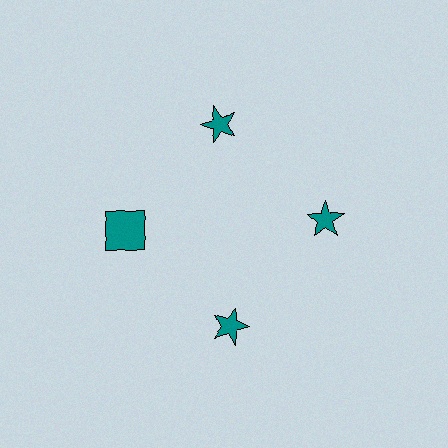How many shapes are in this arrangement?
There are 4 shapes arranged in a ring pattern.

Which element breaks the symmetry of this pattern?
The teal square at roughly the 9 o'clock position breaks the symmetry. All other shapes are teal stars.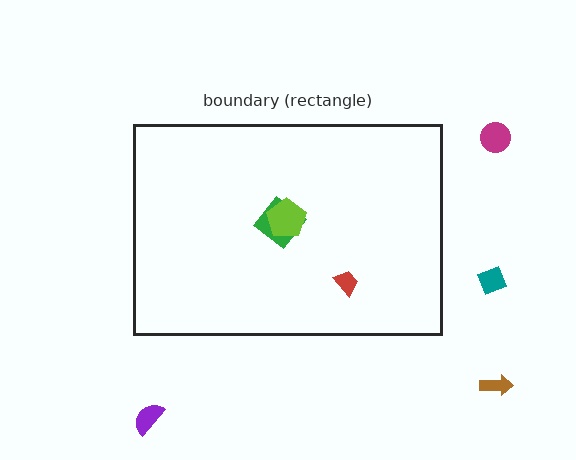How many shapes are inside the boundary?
3 inside, 4 outside.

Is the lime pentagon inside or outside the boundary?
Inside.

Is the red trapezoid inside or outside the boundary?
Inside.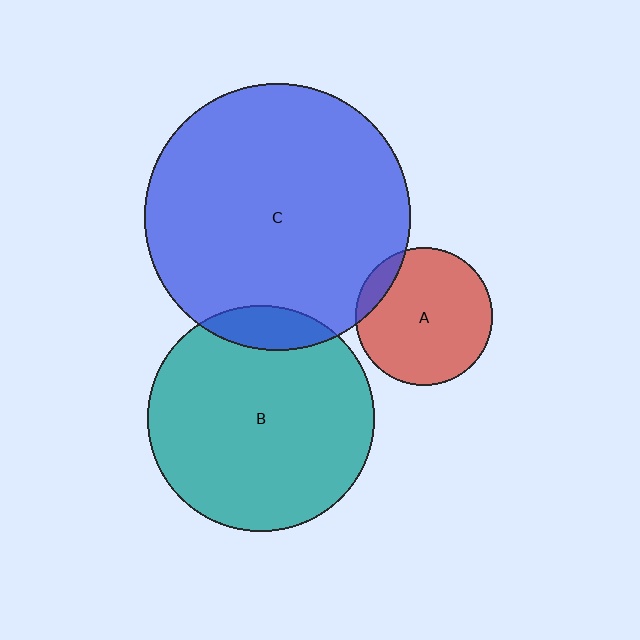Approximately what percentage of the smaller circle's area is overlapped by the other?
Approximately 10%.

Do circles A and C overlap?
Yes.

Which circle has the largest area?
Circle C (blue).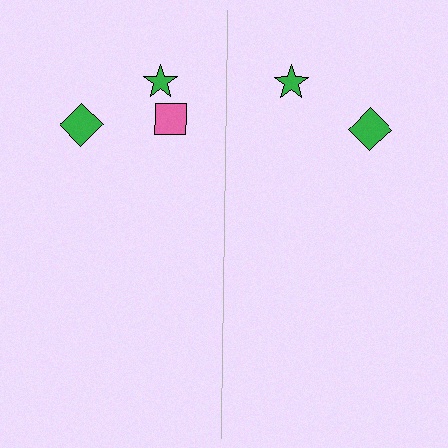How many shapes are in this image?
There are 5 shapes in this image.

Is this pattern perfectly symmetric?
No, the pattern is not perfectly symmetric. A pink square is missing from the right side.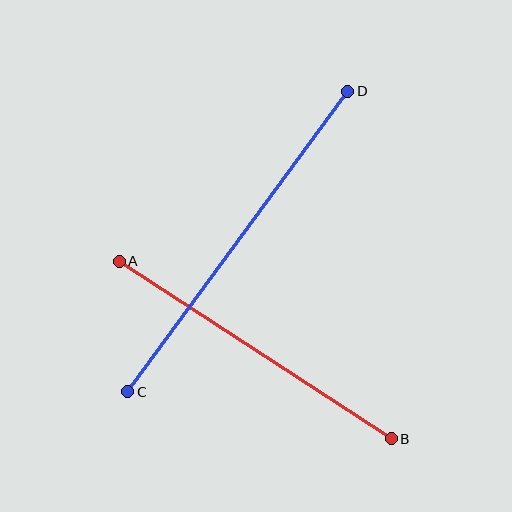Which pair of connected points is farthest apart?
Points C and D are farthest apart.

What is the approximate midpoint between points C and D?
The midpoint is at approximately (238, 242) pixels.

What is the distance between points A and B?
The distance is approximately 325 pixels.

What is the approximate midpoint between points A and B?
The midpoint is at approximately (255, 350) pixels.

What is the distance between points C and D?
The distance is approximately 372 pixels.